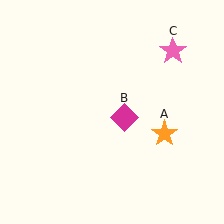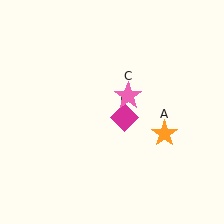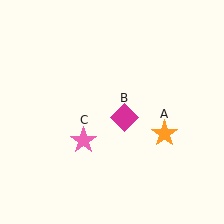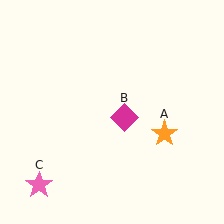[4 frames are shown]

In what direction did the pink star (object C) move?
The pink star (object C) moved down and to the left.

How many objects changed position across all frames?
1 object changed position: pink star (object C).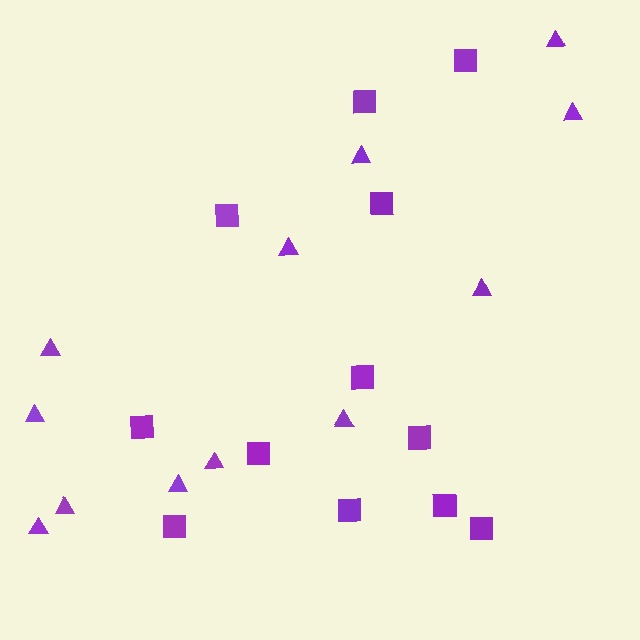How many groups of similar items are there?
There are 2 groups: one group of squares (12) and one group of triangles (12).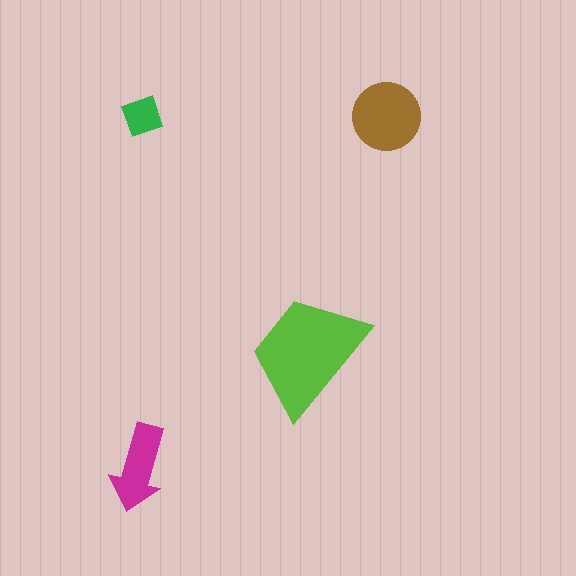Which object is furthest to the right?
The brown circle is rightmost.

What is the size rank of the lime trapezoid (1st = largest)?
1st.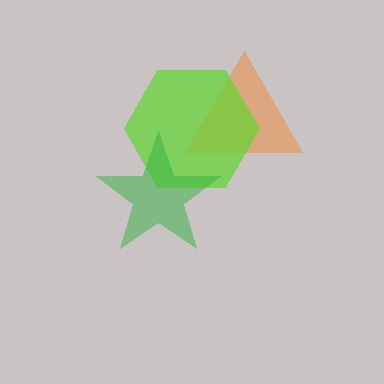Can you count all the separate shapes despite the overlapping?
Yes, there are 3 separate shapes.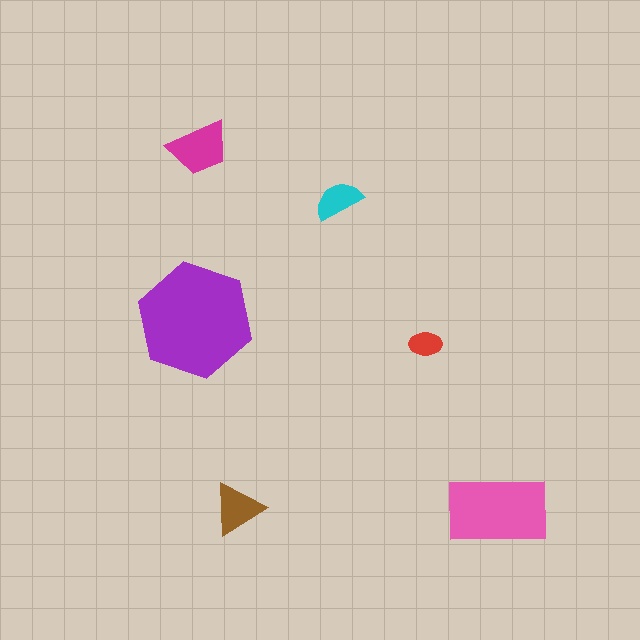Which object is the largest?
The purple hexagon.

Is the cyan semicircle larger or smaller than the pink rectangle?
Smaller.